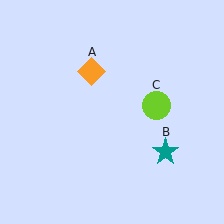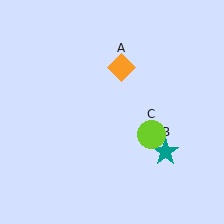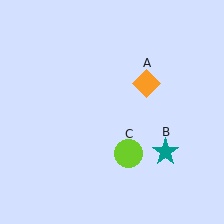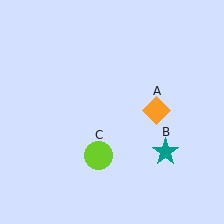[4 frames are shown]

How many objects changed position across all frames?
2 objects changed position: orange diamond (object A), lime circle (object C).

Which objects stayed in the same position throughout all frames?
Teal star (object B) remained stationary.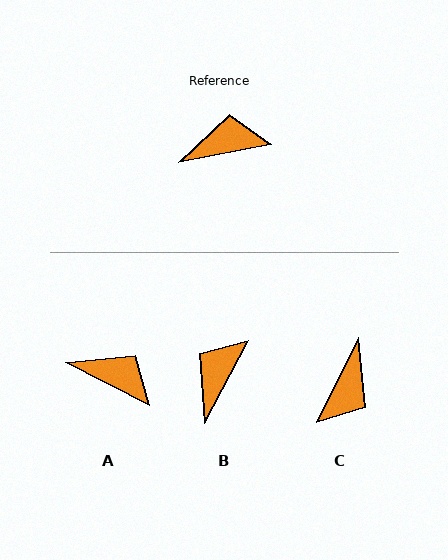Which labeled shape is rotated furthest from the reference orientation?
C, about 127 degrees away.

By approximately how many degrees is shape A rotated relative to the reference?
Approximately 38 degrees clockwise.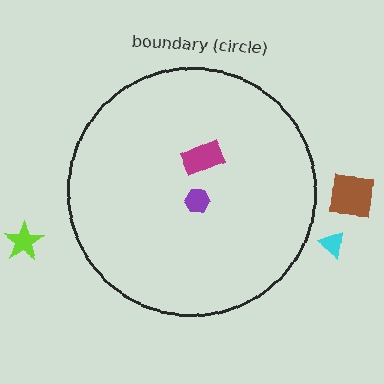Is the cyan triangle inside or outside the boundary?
Outside.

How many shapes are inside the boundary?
2 inside, 3 outside.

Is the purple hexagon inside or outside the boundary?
Inside.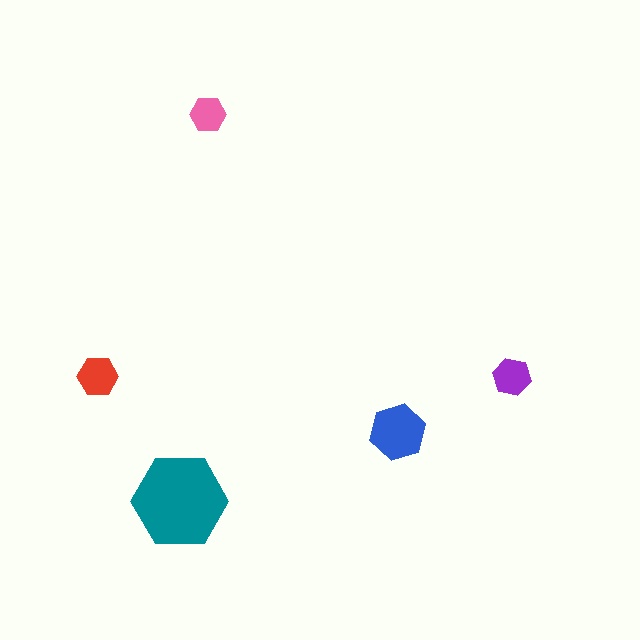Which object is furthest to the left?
The red hexagon is leftmost.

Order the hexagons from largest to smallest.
the teal one, the blue one, the red one, the purple one, the pink one.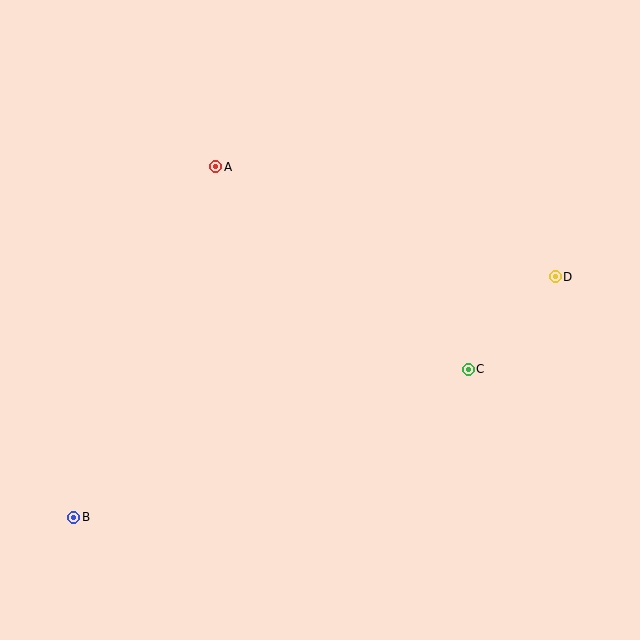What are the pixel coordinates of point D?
Point D is at (555, 277).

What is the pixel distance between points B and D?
The distance between B and D is 539 pixels.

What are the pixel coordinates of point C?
Point C is at (468, 369).